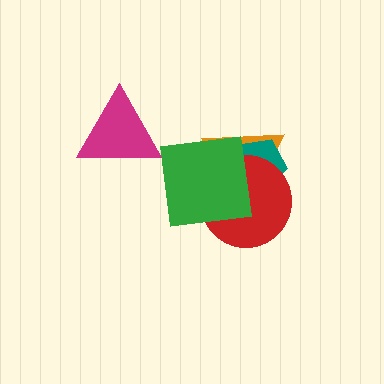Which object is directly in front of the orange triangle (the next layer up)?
The teal pentagon is directly in front of the orange triangle.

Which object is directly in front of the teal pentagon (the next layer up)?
The red circle is directly in front of the teal pentagon.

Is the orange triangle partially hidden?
Yes, it is partially covered by another shape.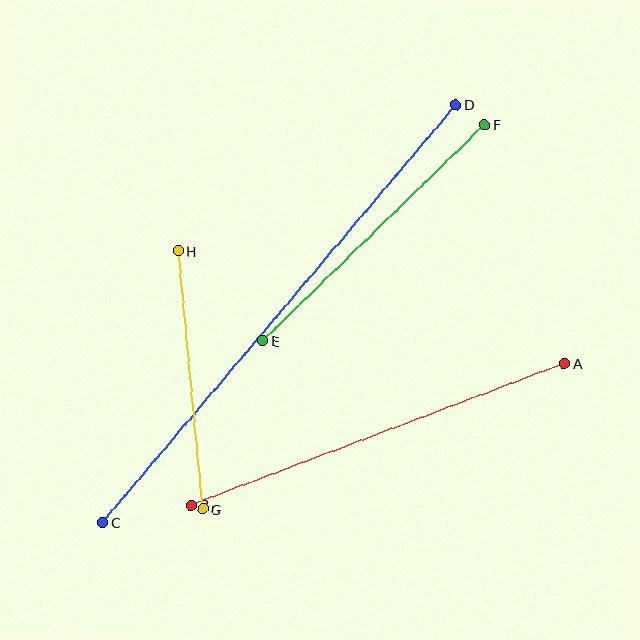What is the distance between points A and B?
The distance is approximately 399 pixels.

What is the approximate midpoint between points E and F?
The midpoint is at approximately (374, 233) pixels.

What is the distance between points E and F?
The distance is approximately 309 pixels.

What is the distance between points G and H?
The distance is approximately 259 pixels.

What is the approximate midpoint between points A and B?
The midpoint is at approximately (378, 434) pixels.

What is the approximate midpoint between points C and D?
The midpoint is at approximately (279, 313) pixels.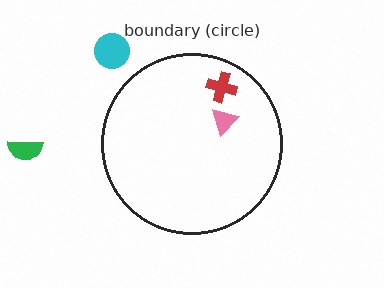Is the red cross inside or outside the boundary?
Inside.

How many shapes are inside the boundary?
2 inside, 2 outside.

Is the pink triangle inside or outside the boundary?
Inside.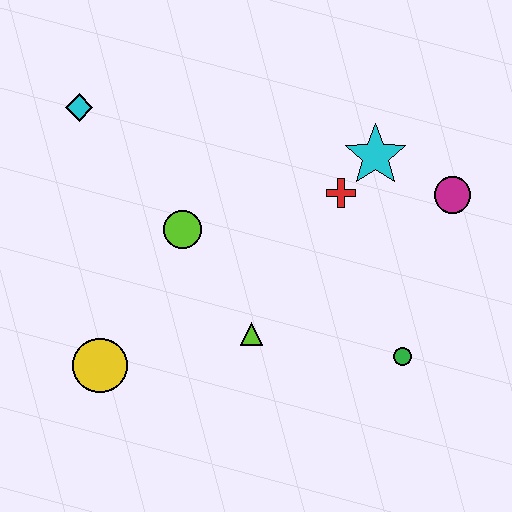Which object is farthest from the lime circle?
The magenta circle is farthest from the lime circle.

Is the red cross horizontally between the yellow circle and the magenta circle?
Yes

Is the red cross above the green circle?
Yes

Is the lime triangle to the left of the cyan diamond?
No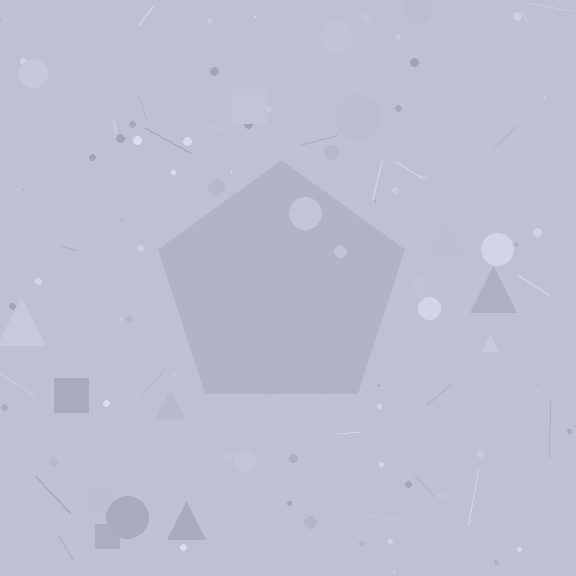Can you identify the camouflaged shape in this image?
The camouflaged shape is a pentagon.